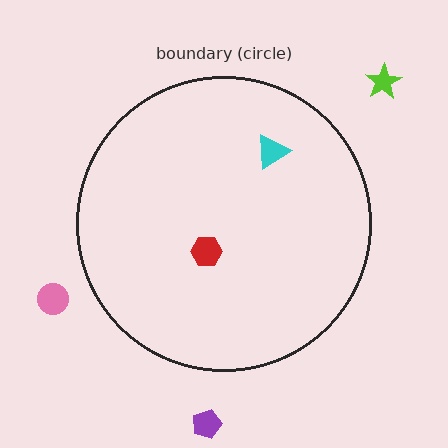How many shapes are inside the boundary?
2 inside, 3 outside.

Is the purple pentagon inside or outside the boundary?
Outside.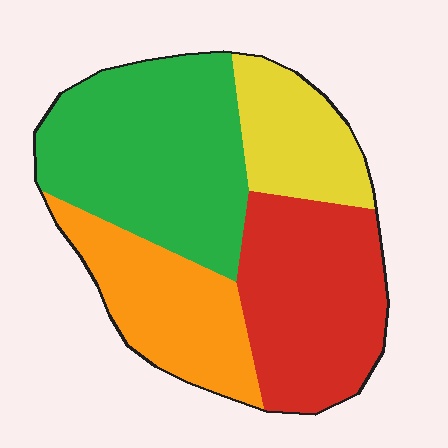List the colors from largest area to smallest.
From largest to smallest: green, red, orange, yellow.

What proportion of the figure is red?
Red takes up about one quarter (1/4) of the figure.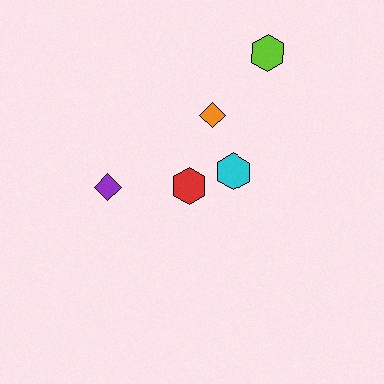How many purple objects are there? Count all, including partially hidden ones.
There is 1 purple object.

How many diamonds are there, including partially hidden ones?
There are 2 diamonds.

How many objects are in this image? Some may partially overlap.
There are 5 objects.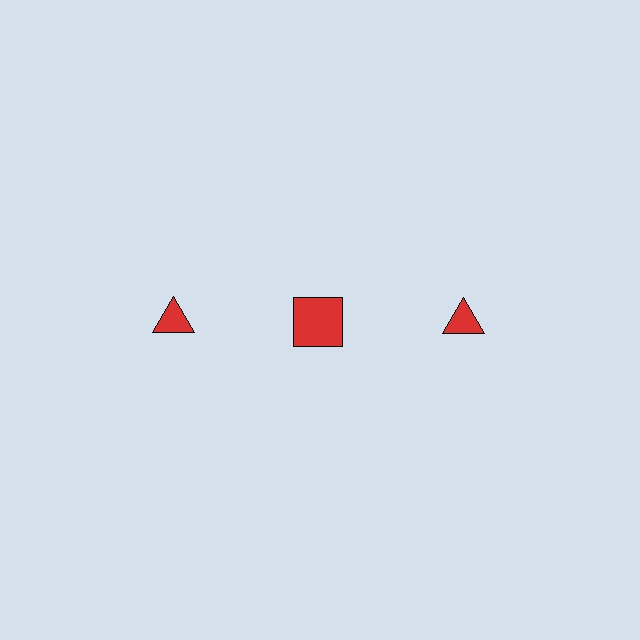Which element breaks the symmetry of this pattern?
The red square in the top row, second from left column breaks the symmetry. All other shapes are red triangles.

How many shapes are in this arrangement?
There are 3 shapes arranged in a grid pattern.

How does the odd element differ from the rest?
It has a different shape: square instead of triangle.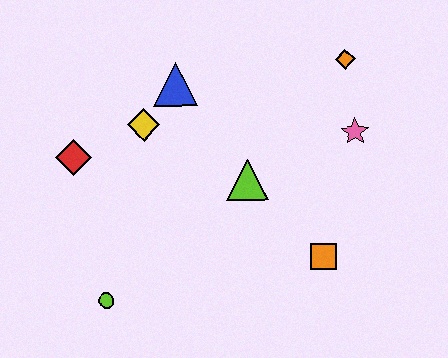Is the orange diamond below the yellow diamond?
No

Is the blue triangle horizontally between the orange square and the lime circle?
Yes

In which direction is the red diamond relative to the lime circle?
The red diamond is above the lime circle.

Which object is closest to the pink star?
The orange diamond is closest to the pink star.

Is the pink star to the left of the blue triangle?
No